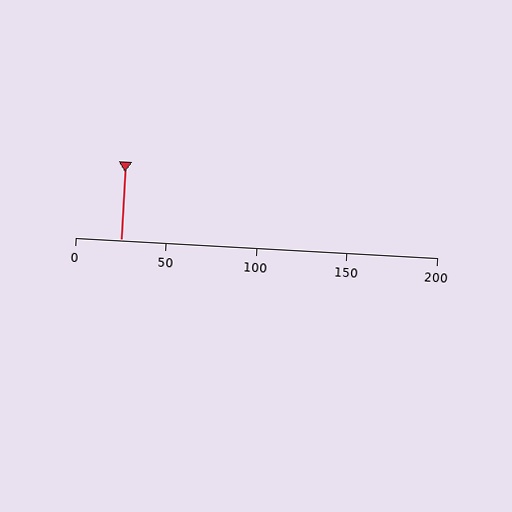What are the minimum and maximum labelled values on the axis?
The axis runs from 0 to 200.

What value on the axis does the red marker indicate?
The marker indicates approximately 25.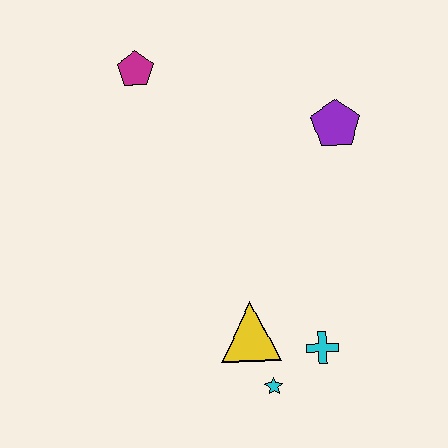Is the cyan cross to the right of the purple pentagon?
No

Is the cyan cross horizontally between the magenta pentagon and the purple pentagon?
Yes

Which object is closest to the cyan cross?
The cyan star is closest to the cyan cross.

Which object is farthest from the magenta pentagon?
The cyan star is farthest from the magenta pentagon.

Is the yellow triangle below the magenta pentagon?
Yes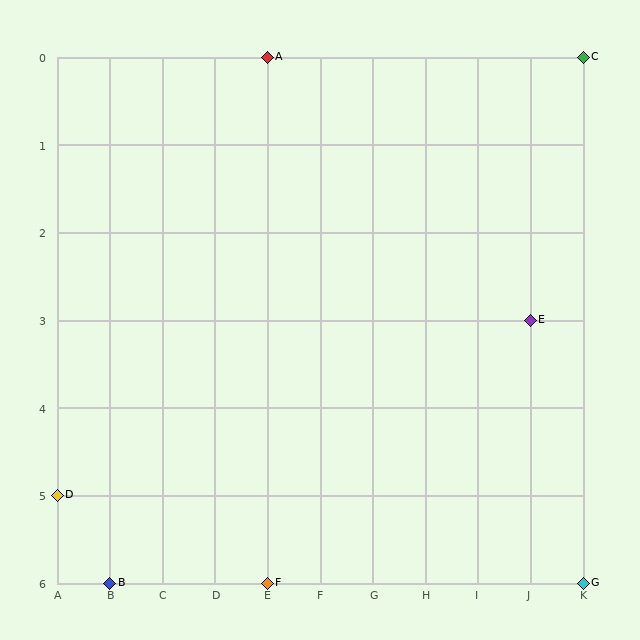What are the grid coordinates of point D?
Point D is at grid coordinates (A, 5).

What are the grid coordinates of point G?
Point G is at grid coordinates (K, 6).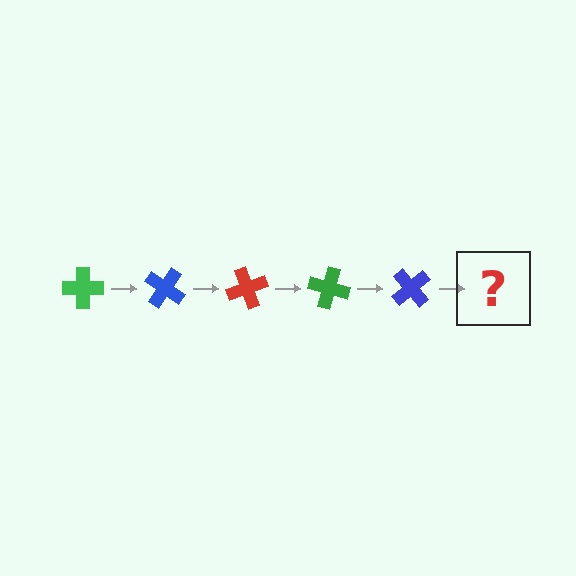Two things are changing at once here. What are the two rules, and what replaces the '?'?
The two rules are that it rotates 35 degrees each step and the color cycles through green, blue, and red. The '?' should be a red cross, rotated 175 degrees from the start.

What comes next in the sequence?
The next element should be a red cross, rotated 175 degrees from the start.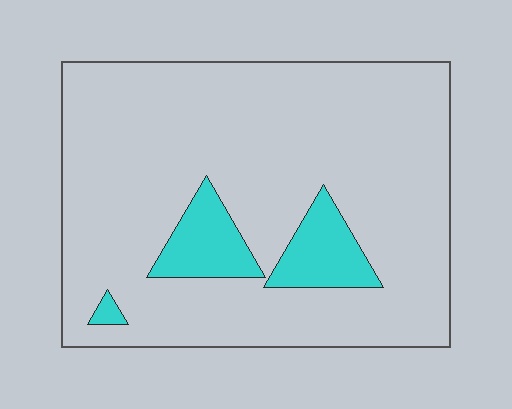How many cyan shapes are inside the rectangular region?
3.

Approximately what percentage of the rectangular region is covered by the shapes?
Approximately 10%.